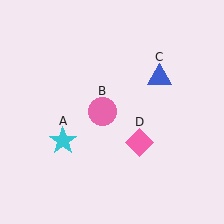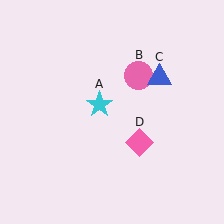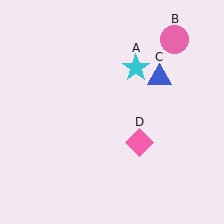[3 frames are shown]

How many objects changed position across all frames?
2 objects changed position: cyan star (object A), pink circle (object B).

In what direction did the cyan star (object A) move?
The cyan star (object A) moved up and to the right.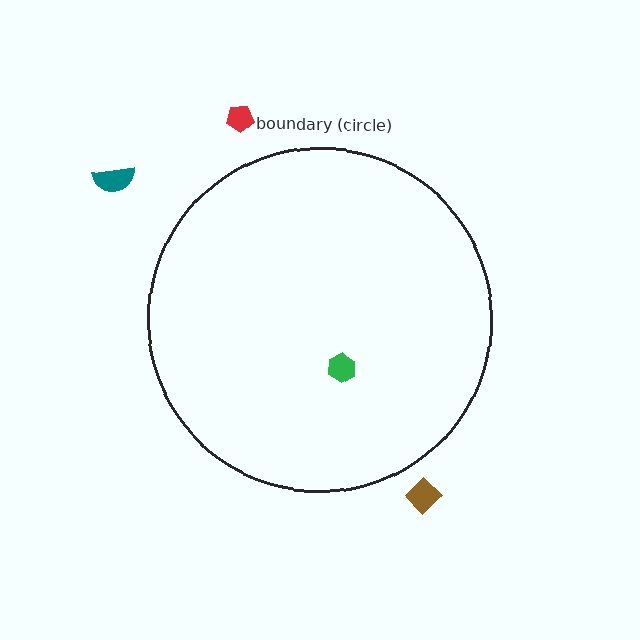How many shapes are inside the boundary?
1 inside, 3 outside.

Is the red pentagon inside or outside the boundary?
Outside.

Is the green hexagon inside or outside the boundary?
Inside.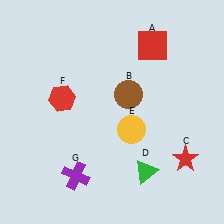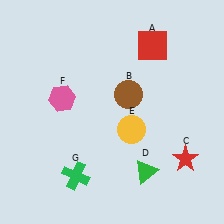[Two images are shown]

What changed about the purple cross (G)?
In Image 1, G is purple. In Image 2, it changed to green.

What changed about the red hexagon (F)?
In Image 1, F is red. In Image 2, it changed to pink.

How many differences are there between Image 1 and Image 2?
There are 2 differences between the two images.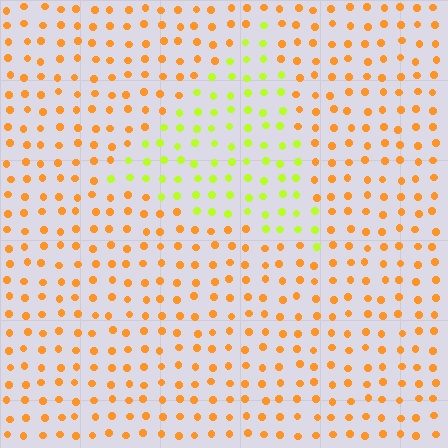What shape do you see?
I see a triangle.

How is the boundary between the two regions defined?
The boundary is defined purely by a slight shift in hue (about 49 degrees). Spacing, size, and orientation are identical on both sides.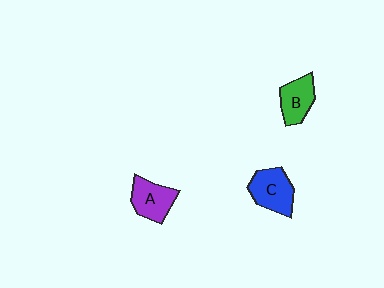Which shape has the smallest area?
Shape B (green).